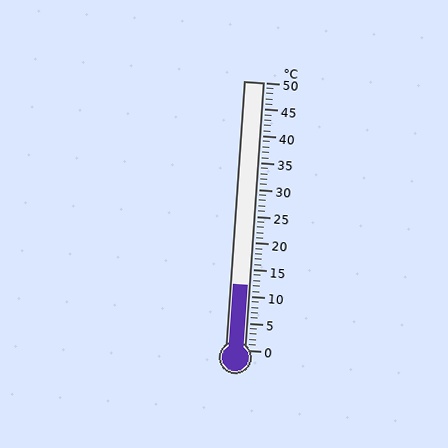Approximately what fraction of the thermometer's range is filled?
The thermometer is filled to approximately 25% of its range.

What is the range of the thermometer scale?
The thermometer scale ranges from 0°C to 50°C.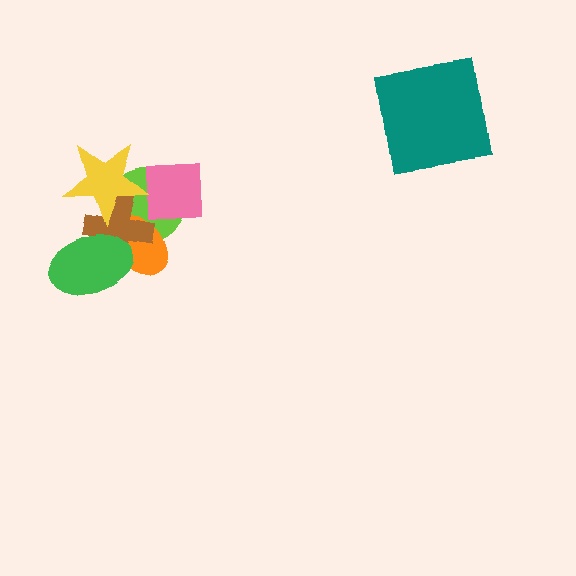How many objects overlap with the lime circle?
4 objects overlap with the lime circle.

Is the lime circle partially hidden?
Yes, it is partially covered by another shape.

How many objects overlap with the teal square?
0 objects overlap with the teal square.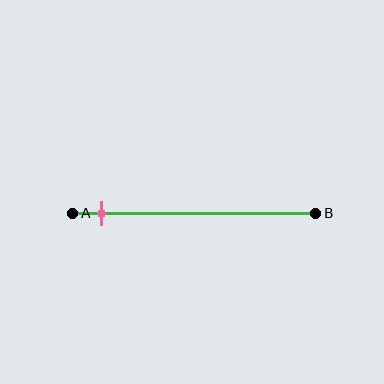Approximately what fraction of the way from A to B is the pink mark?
The pink mark is approximately 10% of the way from A to B.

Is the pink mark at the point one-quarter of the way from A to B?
No, the mark is at about 10% from A, not at the 25% one-quarter point.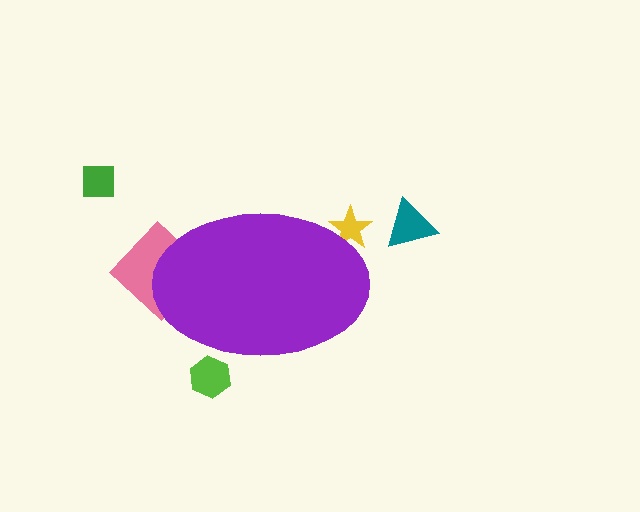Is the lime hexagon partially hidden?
Yes, the lime hexagon is partially hidden behind the purple ellipse.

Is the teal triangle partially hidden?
No, the teal triangle is fully visible.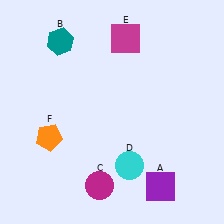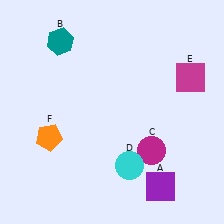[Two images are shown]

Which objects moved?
The objects that moved are: the magenta circle (C), the magenta square (E).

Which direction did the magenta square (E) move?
The magenta square (E) moved right.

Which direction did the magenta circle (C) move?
The magenta circle (C) moved right.